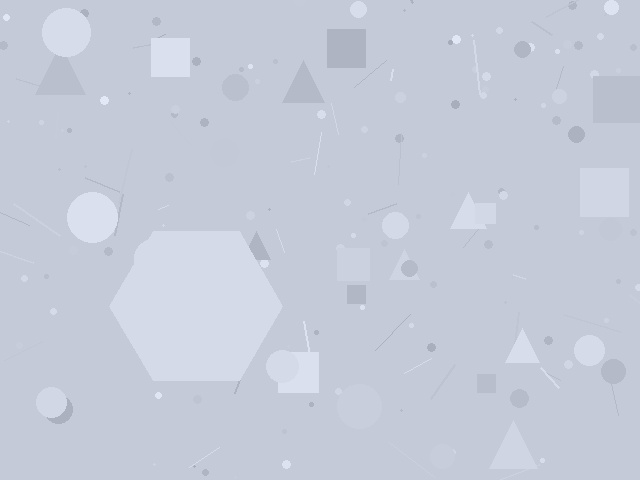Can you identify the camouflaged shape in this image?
The camouflaged shape is a hexagon.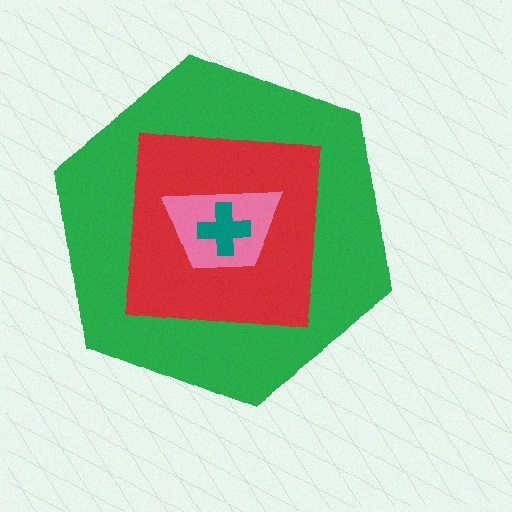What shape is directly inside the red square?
The pink trapezoid.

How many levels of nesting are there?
4.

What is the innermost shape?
The teal cross.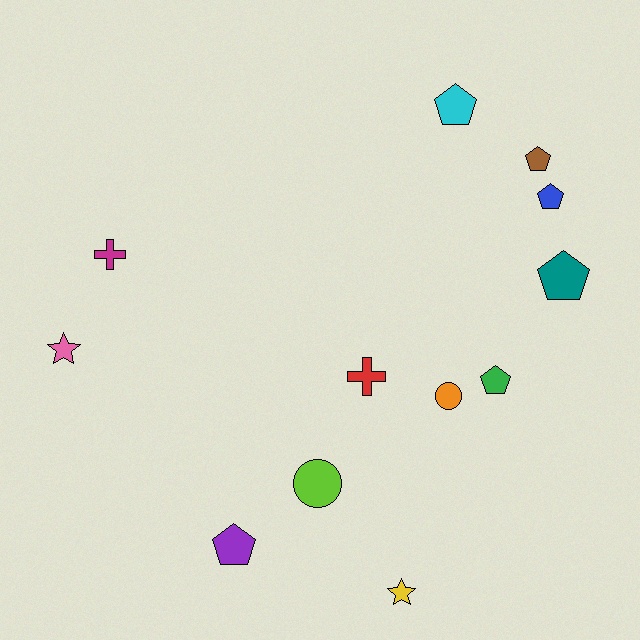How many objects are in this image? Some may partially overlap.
There are 12 objects.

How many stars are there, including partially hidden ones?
There are 2 stars.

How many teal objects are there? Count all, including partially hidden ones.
There is 1 teal object.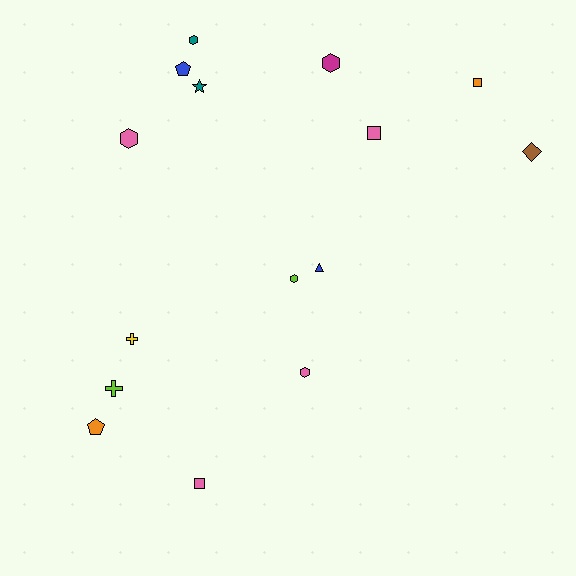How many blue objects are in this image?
There are 2 blue objects.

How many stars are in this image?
There is 1 star.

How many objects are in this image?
There are 15 objects.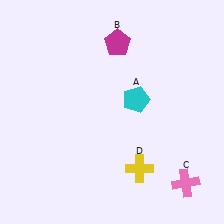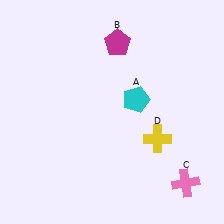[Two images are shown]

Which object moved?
The yellow cross (D) moved up.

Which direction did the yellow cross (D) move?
The yellow cross (D) moved up.